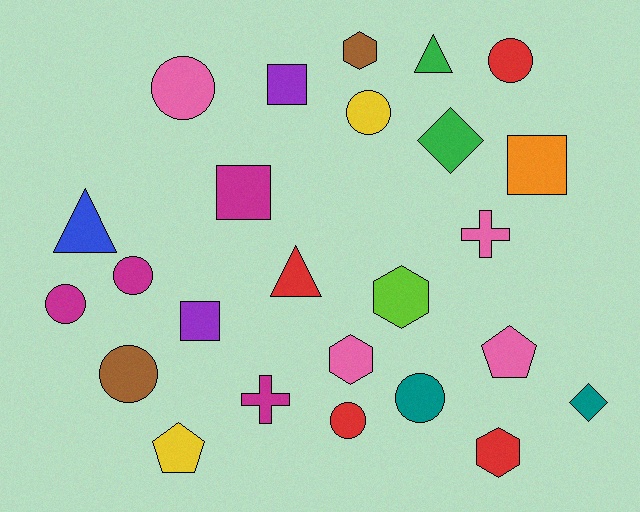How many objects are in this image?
There are 25 objects.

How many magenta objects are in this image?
There are 4 magenta objects.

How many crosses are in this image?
There are 2 crosses.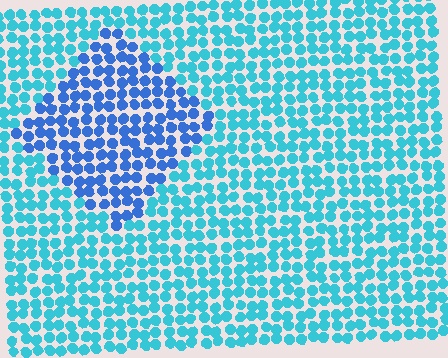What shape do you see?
I see a diamond.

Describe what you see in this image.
The image is filled with small cyan elements in a uniform arrangement. A diamond-shaped region is visible where the elements are tinted to a slightly different hue, forming a subtle color boundary.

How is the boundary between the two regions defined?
The boundary is defined purely by a slight shift in hue (about 33 degrees). Spacing, size, and orientation are identical on both sides.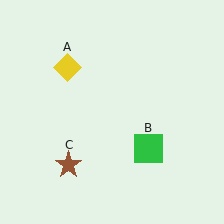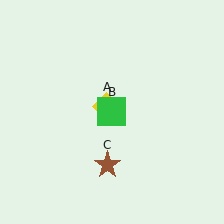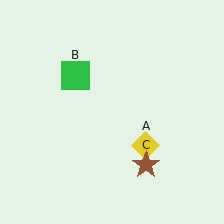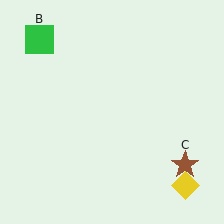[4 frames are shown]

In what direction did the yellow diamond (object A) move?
The yellow diamond (object A) moved down and to the right.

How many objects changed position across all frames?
3 objects changed position: yellow diamond (object A), green square (object B), brown star (object C).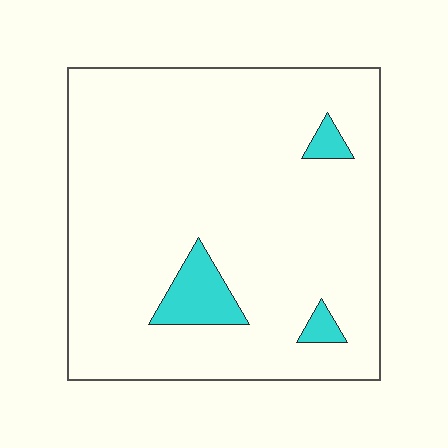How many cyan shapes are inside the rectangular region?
3.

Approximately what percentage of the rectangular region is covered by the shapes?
Approximately 5%.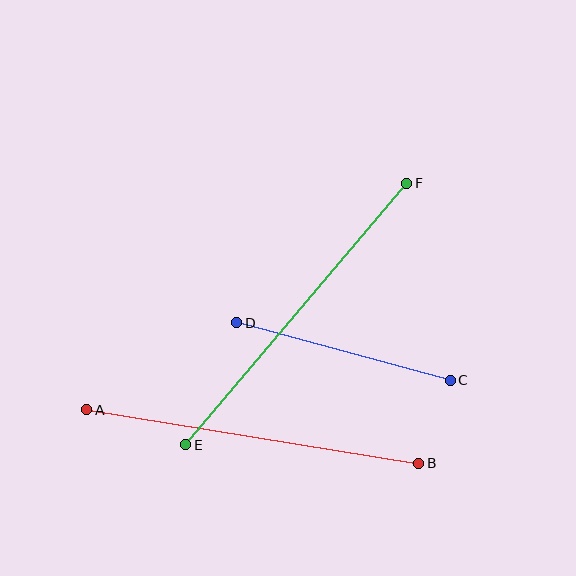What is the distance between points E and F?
The distance is approximately 342 pixels.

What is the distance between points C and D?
The distance is approximately 221 pixels.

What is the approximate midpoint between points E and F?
The midpoint is at approximately (296, 314) pixels.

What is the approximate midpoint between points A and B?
The midpoint is at approximately (253, 436) pixels.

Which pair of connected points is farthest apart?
Points E and F are farthest apart.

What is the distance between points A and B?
The distance is approximately 336 pixels.